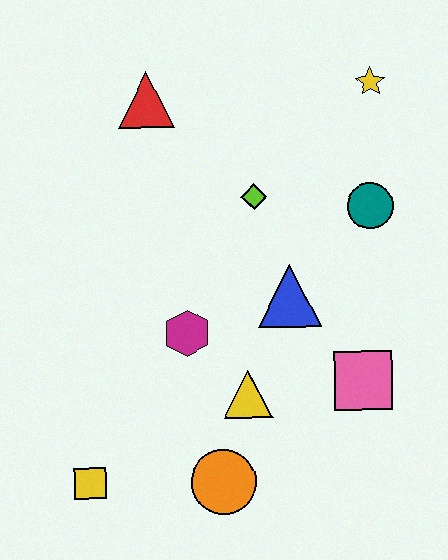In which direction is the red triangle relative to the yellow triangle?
The red triangle is above the yellow triangle.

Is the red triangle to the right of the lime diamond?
No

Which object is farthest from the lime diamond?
The yellow square is farthest from the lime diamond.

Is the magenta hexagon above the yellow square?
Yes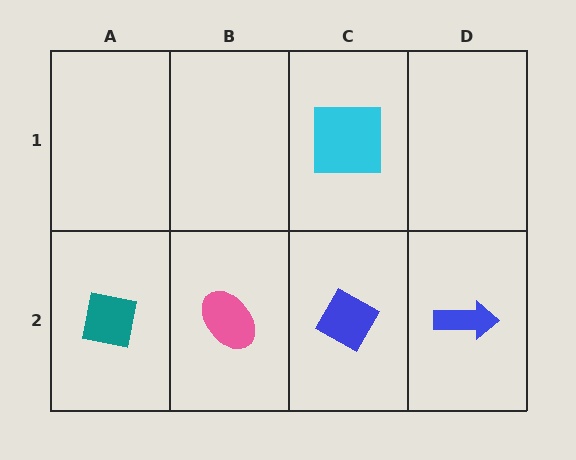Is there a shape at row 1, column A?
No, that cell is empty.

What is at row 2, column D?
A blue arrow.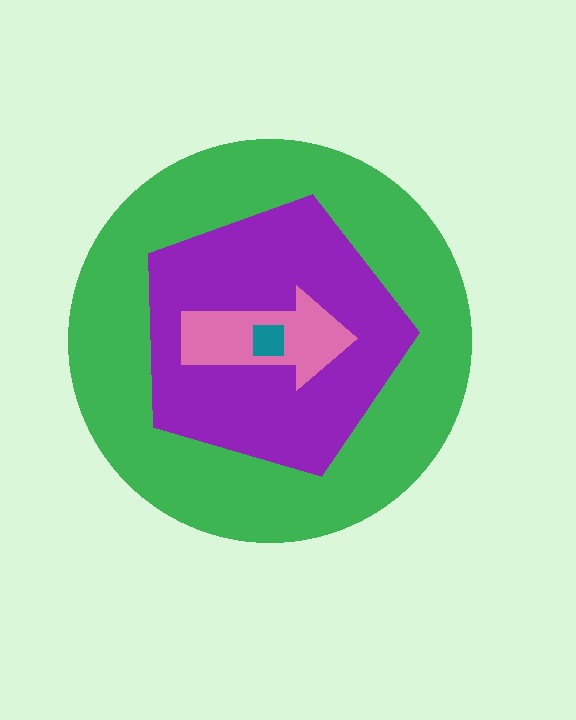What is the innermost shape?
The teal square.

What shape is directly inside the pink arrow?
The teal square.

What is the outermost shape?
The green circle.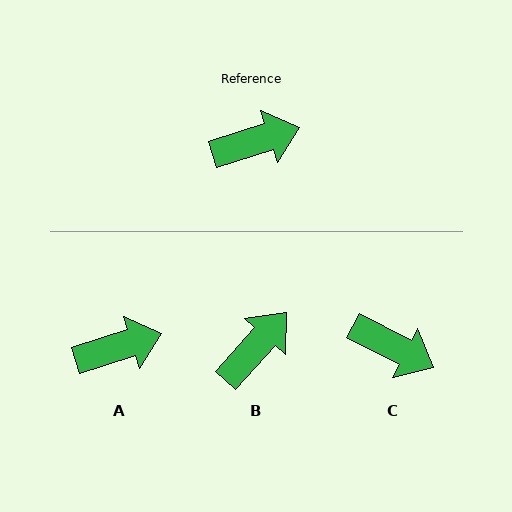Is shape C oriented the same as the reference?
No, it is off by about 45 degrees.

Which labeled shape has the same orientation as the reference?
A.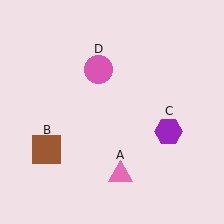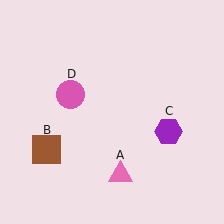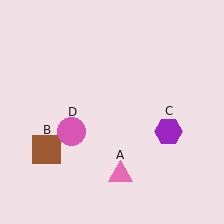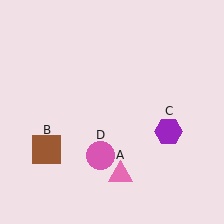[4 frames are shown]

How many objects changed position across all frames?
1 object changed position: pink circle (object D).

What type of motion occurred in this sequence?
The pink circle (object D) rotated counterclockwise around the center of the scene.